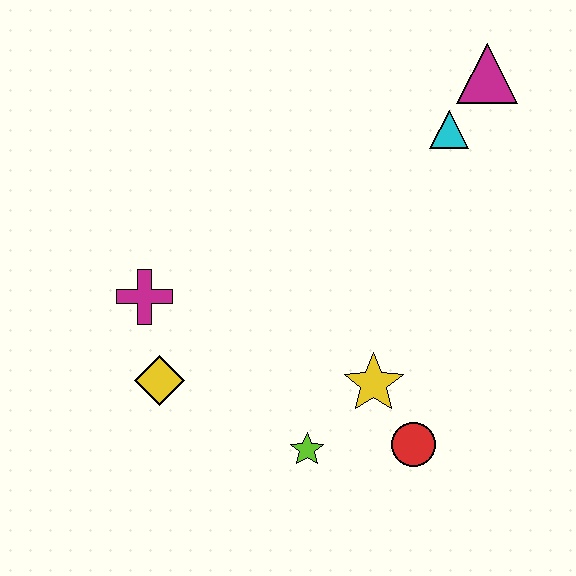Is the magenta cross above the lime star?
Yes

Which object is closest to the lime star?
The yellow star is closest to the lime star.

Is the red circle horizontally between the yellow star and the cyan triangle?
Yes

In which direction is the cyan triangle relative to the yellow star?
The cyan triangle is above the yellow star.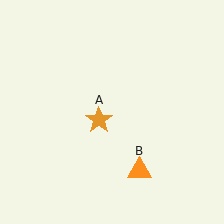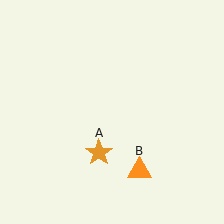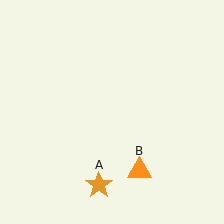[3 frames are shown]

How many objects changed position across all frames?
1 object changed position: orange star (object A).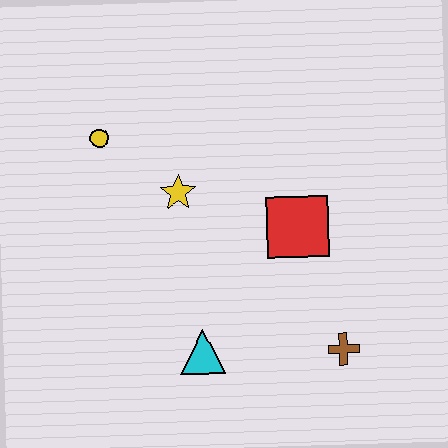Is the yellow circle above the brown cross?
Yes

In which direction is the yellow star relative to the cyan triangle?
The yellow star is above the cyan triangle.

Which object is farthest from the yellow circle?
The brown cross is farthest from the yellow circle.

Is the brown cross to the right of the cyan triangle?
Yes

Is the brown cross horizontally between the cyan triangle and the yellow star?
No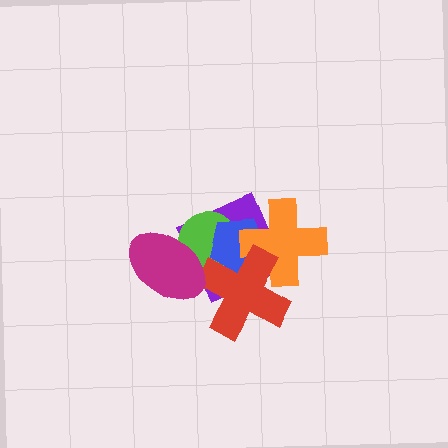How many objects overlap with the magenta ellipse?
2 objects overlap with the magenta ellipse.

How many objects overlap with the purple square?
5 objects overlap with the purple square.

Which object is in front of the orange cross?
The red cross is in front of the orange cross.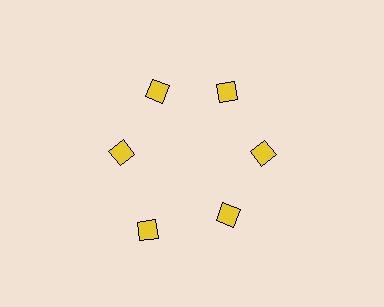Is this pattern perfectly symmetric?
No. The 6 yellow diamonds are arranged in a ring, but one element near the 7 o'clock position is pushed outward from the center, breaking the 6-fold rotational symmetry.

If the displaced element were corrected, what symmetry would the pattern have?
It would have 6-fold rotational symmetry — the pattern would map onto itself every 60 degrees.